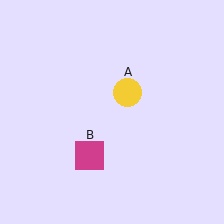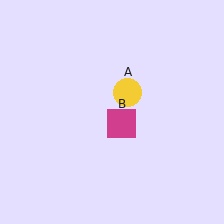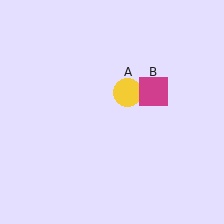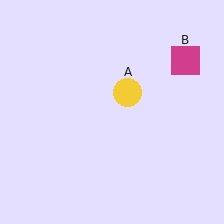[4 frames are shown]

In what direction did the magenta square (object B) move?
The magenta square (object B) moved up and to the right.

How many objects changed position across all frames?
1 object changed position: magenta square (object B).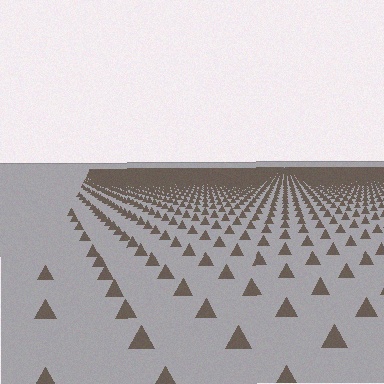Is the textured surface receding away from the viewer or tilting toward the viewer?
The surface is receding away from the viewer. Texture elements get smaller and denser toward the top.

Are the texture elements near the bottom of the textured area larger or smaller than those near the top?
Larger. Near the bottom, elements are closer to the viewer and appear at a bigger on-screen size.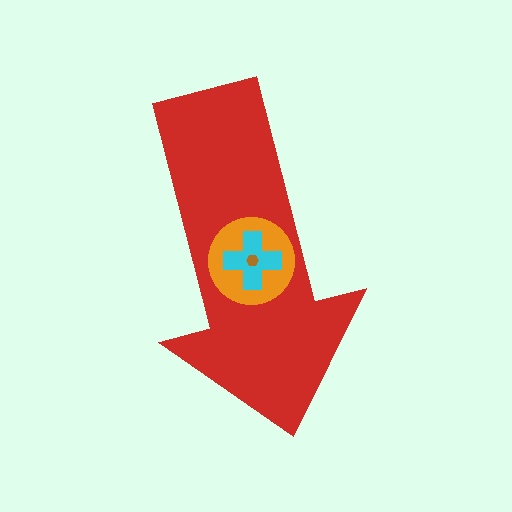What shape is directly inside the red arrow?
The orange circle.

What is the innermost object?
The brown hexagon.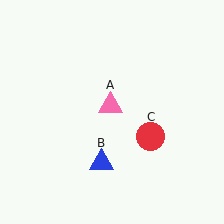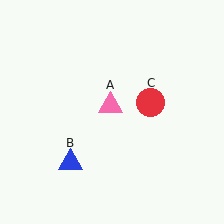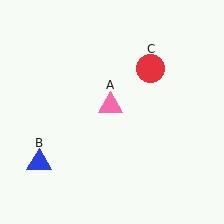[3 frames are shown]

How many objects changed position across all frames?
2 objects changed position: blue triangle (object B), red circle (object C).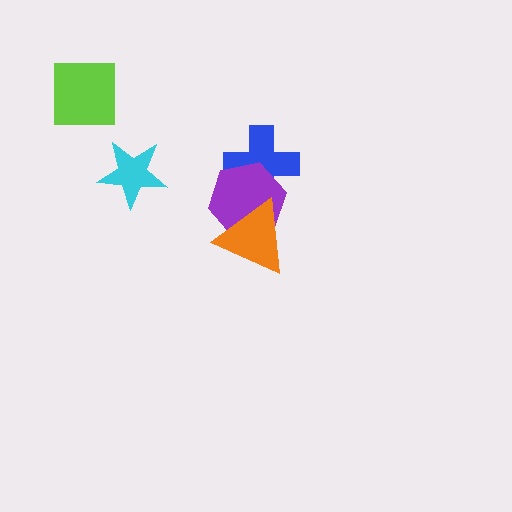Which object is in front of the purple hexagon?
The orange triangle is in front of the purple hexagon.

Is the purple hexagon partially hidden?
Yes, it is partially covered by another shape.